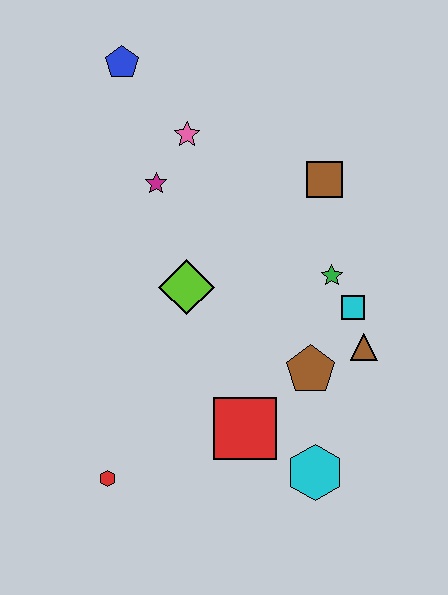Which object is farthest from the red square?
The blue pentagon is farthest from the red square.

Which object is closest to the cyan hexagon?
The red square is closest to the cyan hexagon.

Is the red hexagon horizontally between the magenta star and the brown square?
No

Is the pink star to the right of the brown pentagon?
No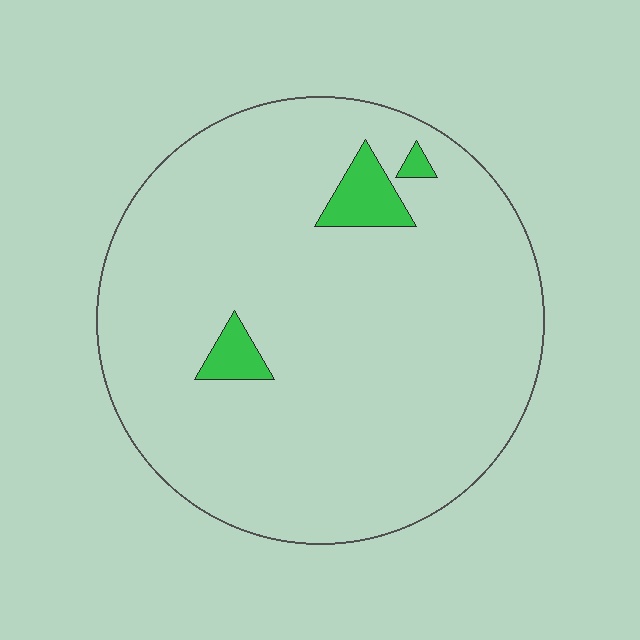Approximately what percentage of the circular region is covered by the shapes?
Approximately 5%.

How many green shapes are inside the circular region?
3.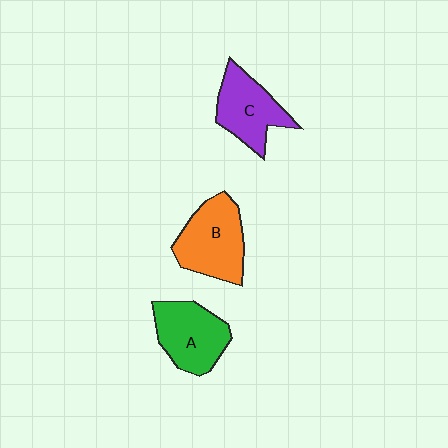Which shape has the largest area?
Shape B (orange).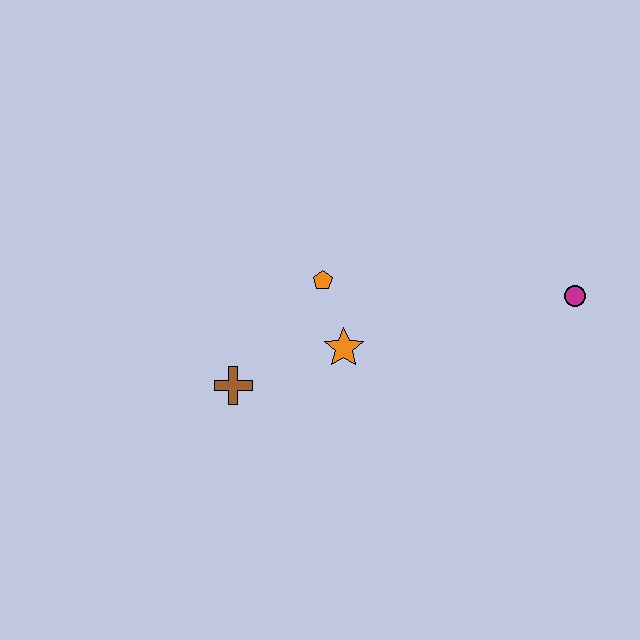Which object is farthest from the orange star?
The magenta circle is farthest from the orange star.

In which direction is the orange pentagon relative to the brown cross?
The orange pentagon is above the brown cross.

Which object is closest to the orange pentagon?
The orange star is closest to the orange pentagon.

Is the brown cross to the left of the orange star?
Yes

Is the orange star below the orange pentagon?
Yes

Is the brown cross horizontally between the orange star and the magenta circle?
No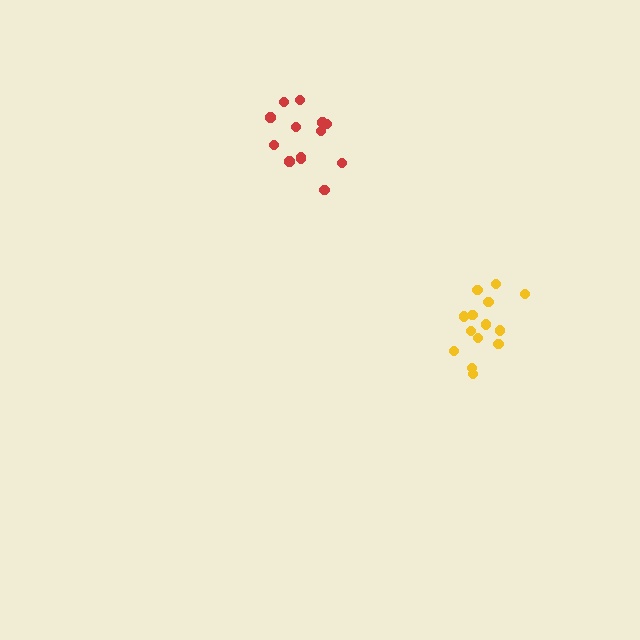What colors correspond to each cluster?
The clusters are colored: yellow, red.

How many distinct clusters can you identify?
There are 2 distinct clusters.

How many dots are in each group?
Group 1: 14 dots, Group 2: 13 dots (27 total).